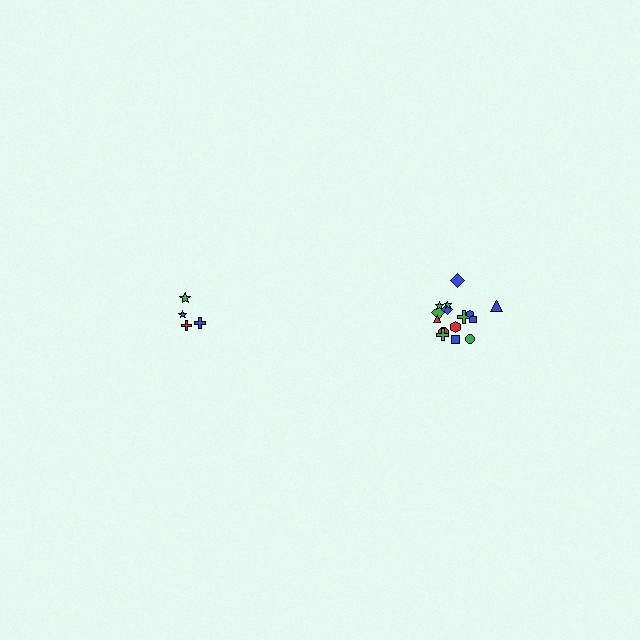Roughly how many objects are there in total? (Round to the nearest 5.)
Roughly 20 objects in total.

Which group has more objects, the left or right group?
The right group.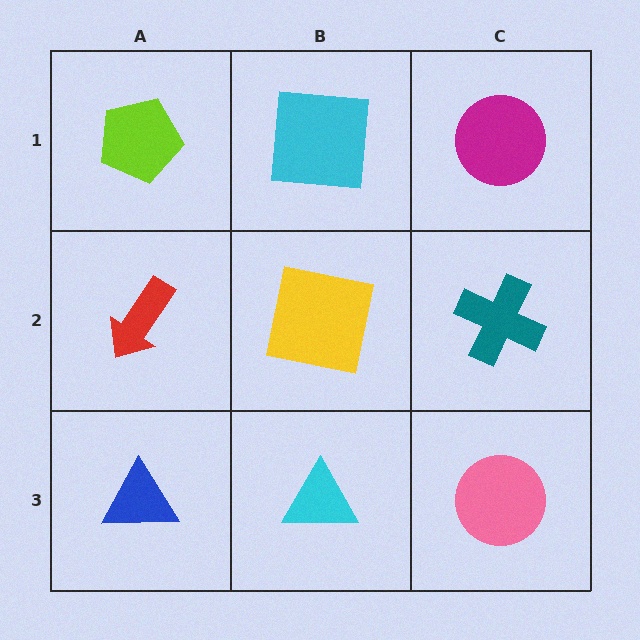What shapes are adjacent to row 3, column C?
A teal cross (row 2, column C), a cyan triangle (row 3, column B).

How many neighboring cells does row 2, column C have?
3.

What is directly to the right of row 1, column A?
A cyan square.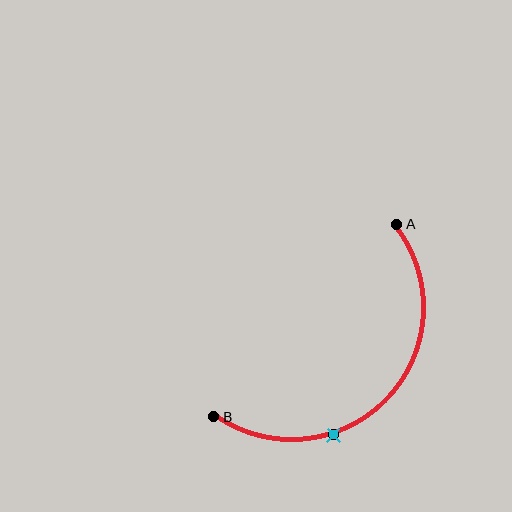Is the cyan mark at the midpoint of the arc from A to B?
No. The cyan mark lies on the arc but is closer to endpoint B. The arc midpoint would be at the point on the curve equidistant along the arc from both A and B.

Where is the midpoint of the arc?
The arc midpoint is the point on the curve farthest from the straight line joining A and B. It sits below and to the right of that line.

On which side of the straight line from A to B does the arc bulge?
The arc bulges below and to the right of the straight line connecting A and B.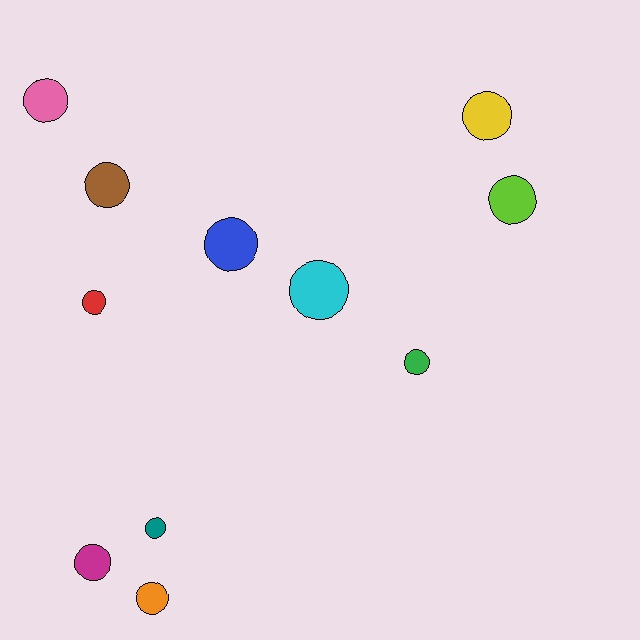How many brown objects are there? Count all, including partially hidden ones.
There is 1 brown object.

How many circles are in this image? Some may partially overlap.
There are 11 circles.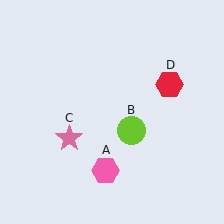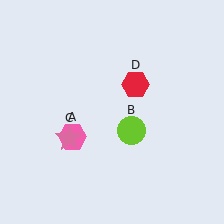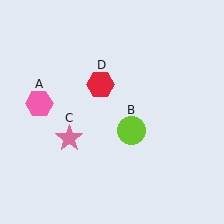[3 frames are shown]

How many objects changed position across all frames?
2 objects changed position: pink hexagon (object A), red hexagon (object D).